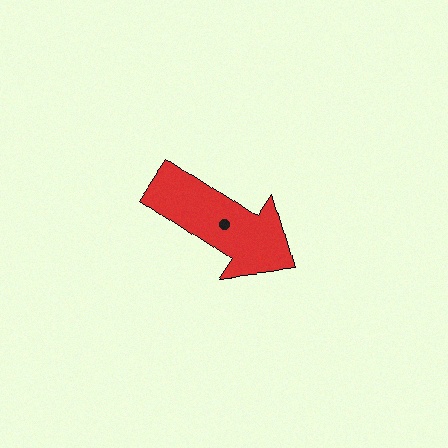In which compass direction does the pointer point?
Southeast.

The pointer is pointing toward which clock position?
Roughly 4 o'clock.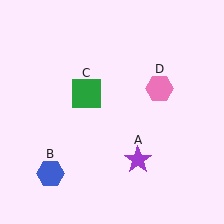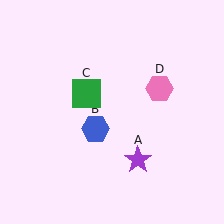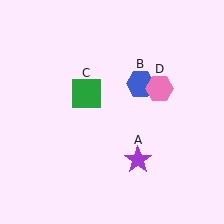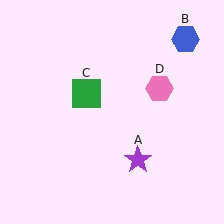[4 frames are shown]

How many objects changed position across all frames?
1 object changed position: blue hexagon (object B).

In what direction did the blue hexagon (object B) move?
The blue hexagon (object B) moved up and to the right.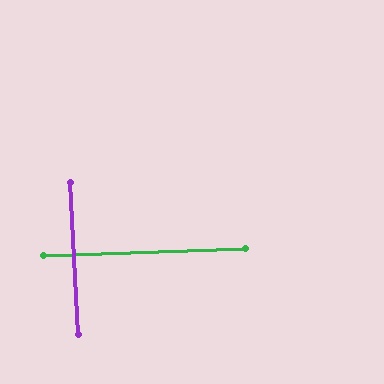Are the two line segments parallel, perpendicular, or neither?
Perpendicular — they meet at approximately 89°.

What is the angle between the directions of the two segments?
Approximately 89 degrees.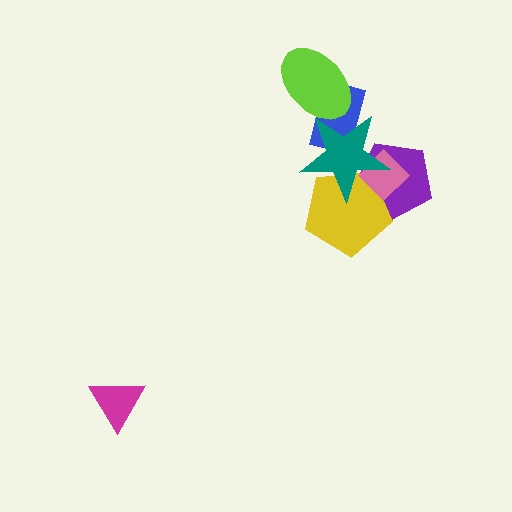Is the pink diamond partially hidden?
Yes, it is partially covered by another shape.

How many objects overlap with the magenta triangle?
0 objects overlap with the magenta triangle.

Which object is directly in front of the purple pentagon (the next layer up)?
The yellow pentagon is directly in front of the purple pentagon.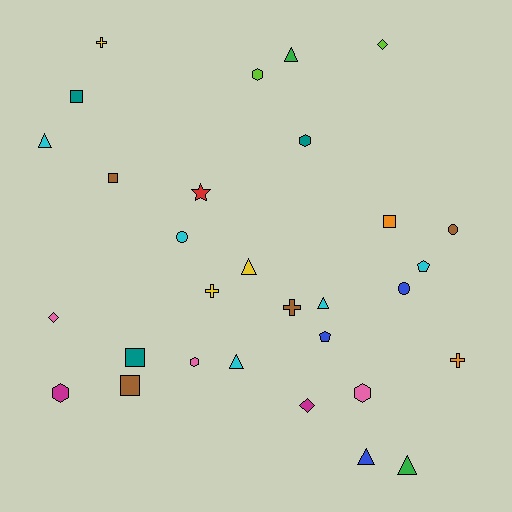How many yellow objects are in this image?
There are 3 yellow objects.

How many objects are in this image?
There are 30 objects.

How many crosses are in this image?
There are 4 crosses.